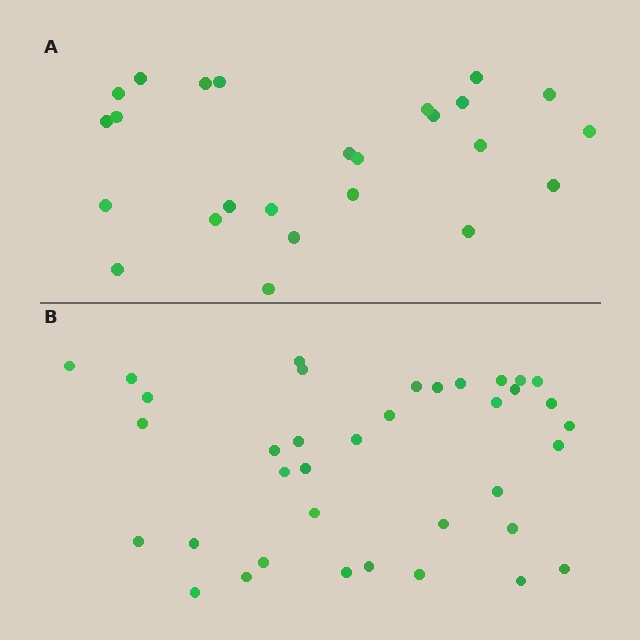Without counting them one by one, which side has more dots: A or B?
Region B (the bottom region) has more dots.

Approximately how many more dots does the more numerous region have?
Region B has roughly 12 or so more dots than region A.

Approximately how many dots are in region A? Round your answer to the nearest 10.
About 20 dots. (The exact count is 25, which rounds to 20.)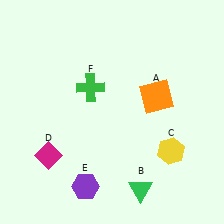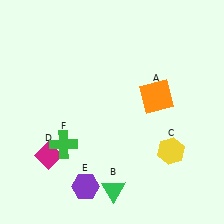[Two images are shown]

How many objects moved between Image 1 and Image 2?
2 objects moved between the two images.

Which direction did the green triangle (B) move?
The green triangle (B) moved left.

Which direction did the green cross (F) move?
The green cross (F) moved down.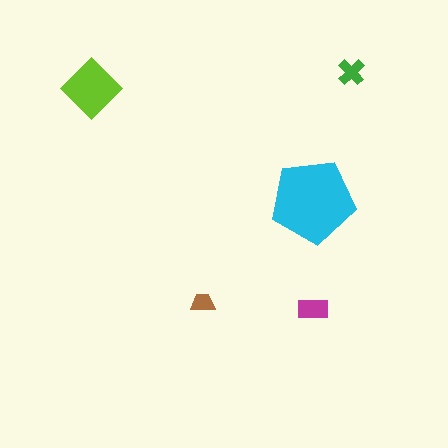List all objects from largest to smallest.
The cyan pentagon, the lime diamond, the magenta rectangle, the green cross, the brown trapezoid.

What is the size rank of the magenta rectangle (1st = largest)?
3rd.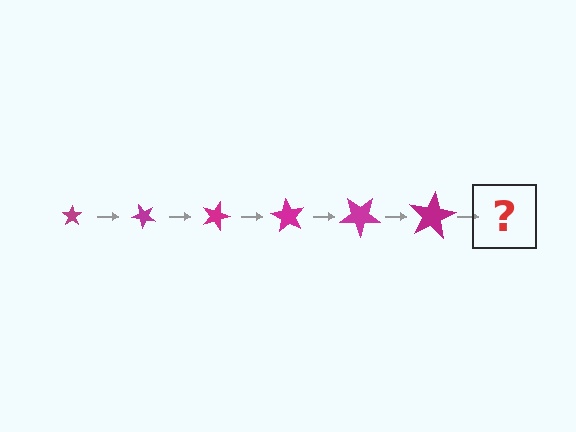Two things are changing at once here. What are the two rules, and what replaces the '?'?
The two rules are that the star grows larger each step and it rotates 45 degrees each step. The '?' should be a star, larger than the previous one and rotated 270 degrees from the start.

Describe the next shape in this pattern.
It should be a star, larger than the previous one and rotated 270 degrees from the start.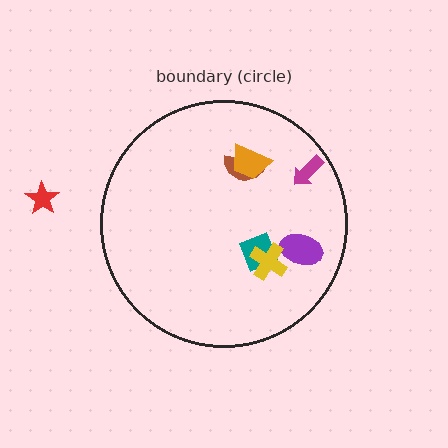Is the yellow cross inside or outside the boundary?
Inside.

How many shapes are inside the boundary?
6 inside, 1 outside.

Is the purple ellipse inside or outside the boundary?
Inside.